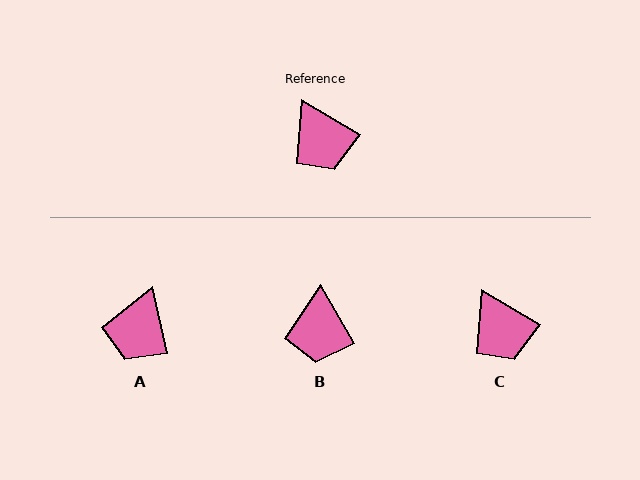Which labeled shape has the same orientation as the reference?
C.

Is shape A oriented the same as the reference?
No, it is off by about 46 degrees.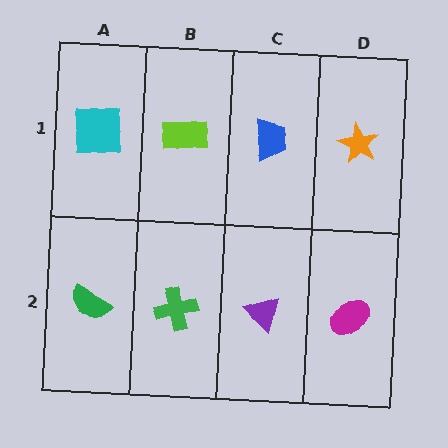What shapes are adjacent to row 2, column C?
A blue trapezoid (row 1, column C), a green cross (row 2, column B), a magenta ellipse (row 2, column D).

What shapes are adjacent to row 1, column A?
A green semicircle (row 2, column A), a lime rectangle (row 1, column B).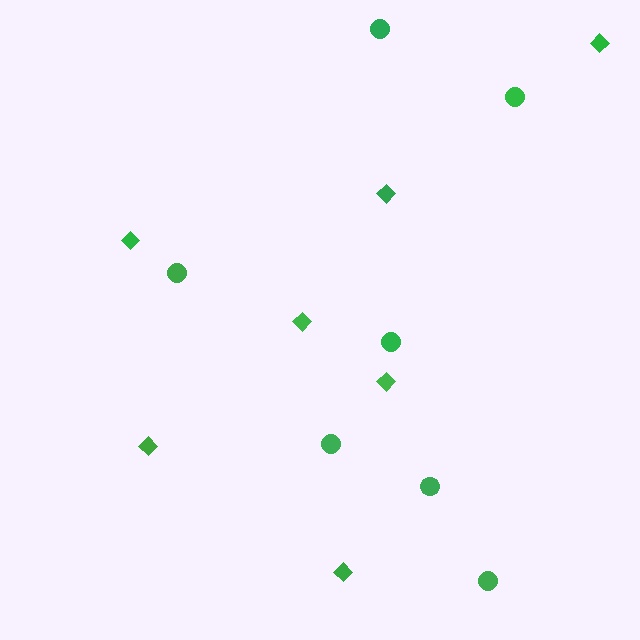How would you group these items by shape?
There are 2 groups: one group of circles (7) and one group of diamonds (7).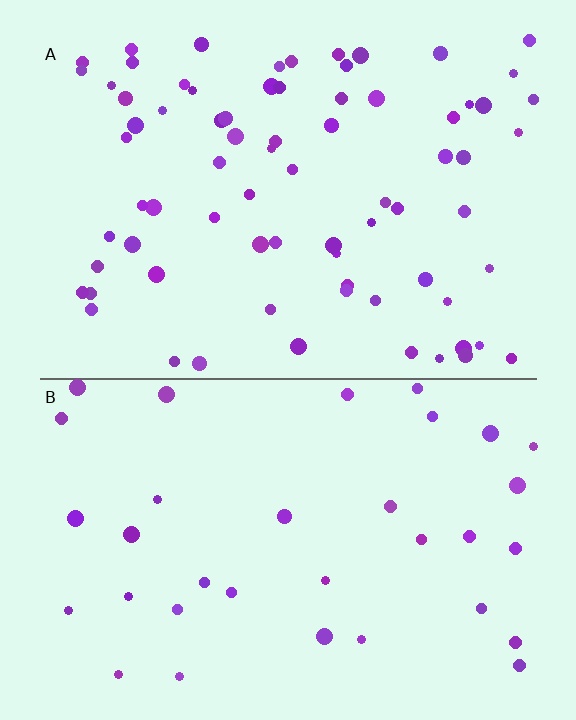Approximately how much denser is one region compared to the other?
Approximately 2.2× — region A over region B.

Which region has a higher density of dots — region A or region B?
A (the top).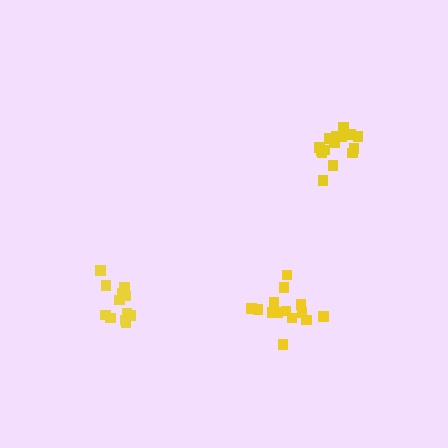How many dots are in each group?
Group 1: 12 dots, Group 2: 14 dots, Group 3: 15 dots (41 total).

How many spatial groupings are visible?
There are 3 spatial groupings.